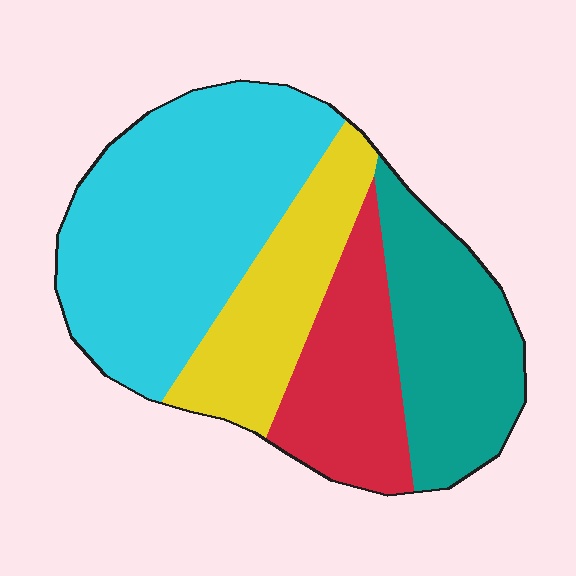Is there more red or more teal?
Teal.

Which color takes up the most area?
Cyan, at roughly 40%.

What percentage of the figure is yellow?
Yellow takes up less than a quarter of the figure.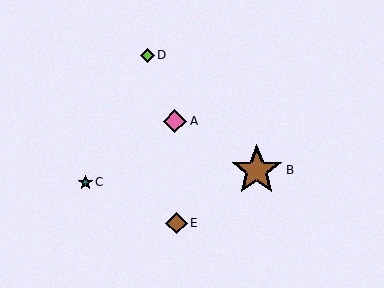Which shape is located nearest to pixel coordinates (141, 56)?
The lime diamond (labeled D) at (147, 55) is nearest to that location.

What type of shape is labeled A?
Shape A is a pink diamond.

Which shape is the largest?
The brown star (labeled B) is the largest.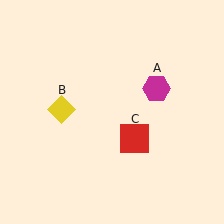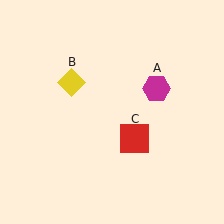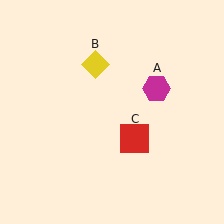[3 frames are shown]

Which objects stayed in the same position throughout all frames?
Magenta hexagon (object A) and red square (object C) remained stationary.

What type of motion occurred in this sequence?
The yellow diamond (object B) rotated clockwise around the center of the scene.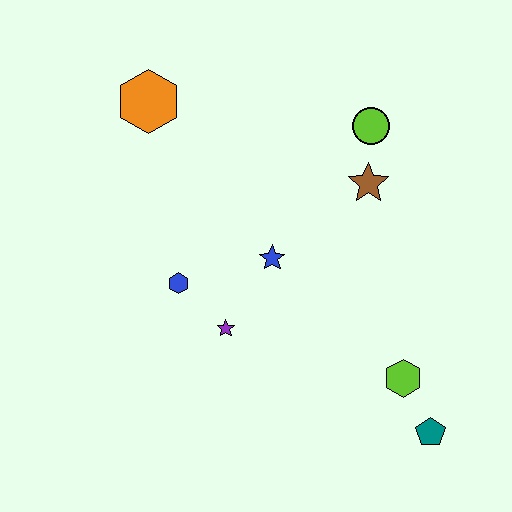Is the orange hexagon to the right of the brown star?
No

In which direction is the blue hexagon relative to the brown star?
The blue hexagon is to the left of the brown star.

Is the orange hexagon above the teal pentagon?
Yes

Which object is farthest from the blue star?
The teal pentagon is farthest from the blue star.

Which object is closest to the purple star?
The blue hexagon is closest to the purple star.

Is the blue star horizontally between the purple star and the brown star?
Yes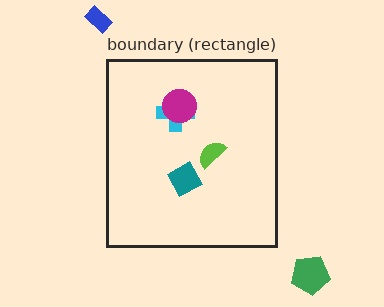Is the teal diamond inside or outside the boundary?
Inside.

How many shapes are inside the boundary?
4 inside, 2 outside.